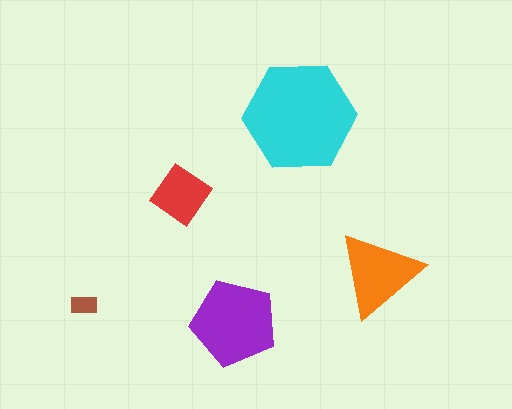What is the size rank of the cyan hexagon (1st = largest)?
1st.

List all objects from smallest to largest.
The brown rectangle, the red diamond, the orange triangle, the purple pentagon, the cyan hexagon.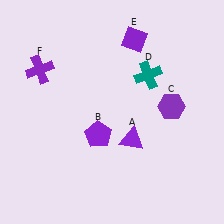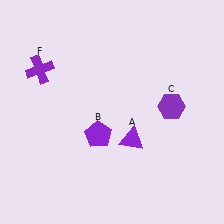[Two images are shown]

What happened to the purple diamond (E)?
The purple diamond (E) was removed in Image 2. It was in the top-right area of Image 1.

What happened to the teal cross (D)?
The teal cross (D) was removed in Image 2. It was in the top-right area of Image 1.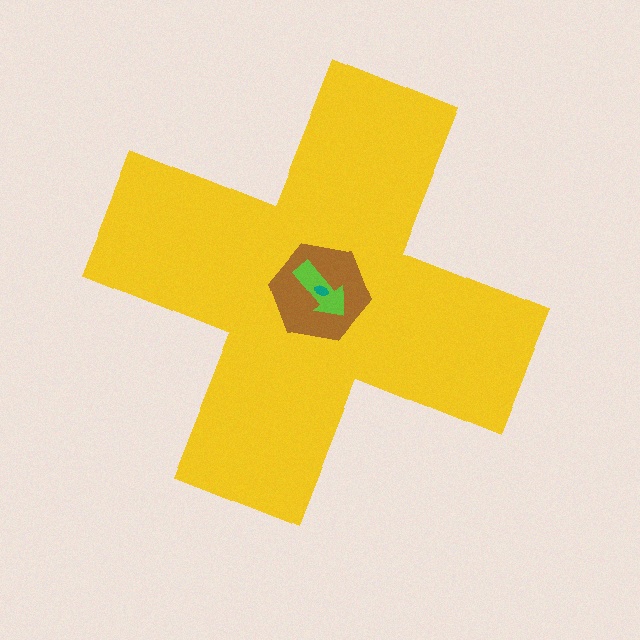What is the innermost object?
The teal ellipse.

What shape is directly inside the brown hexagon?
The lime arrow.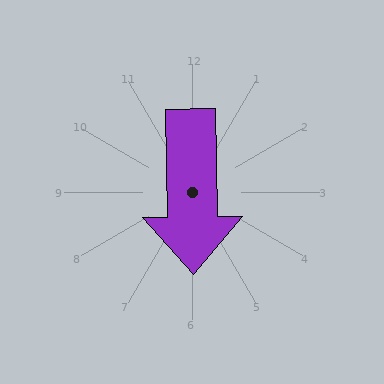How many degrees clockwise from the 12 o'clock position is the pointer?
Approximately 179 degrees.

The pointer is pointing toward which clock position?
Roughly 6 o'clock.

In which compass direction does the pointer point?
South.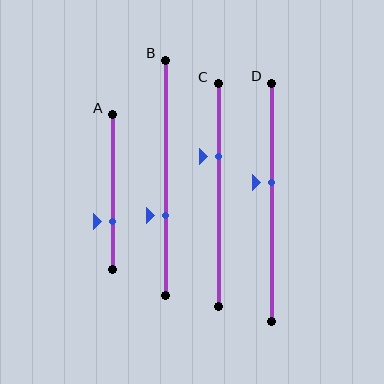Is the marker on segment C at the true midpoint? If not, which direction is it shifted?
No, the marker on segment C is shifted upward by about 17% of the segment length.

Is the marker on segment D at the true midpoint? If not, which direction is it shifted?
No, the marker on segment D is shifted upward by about 8% of the segment length.